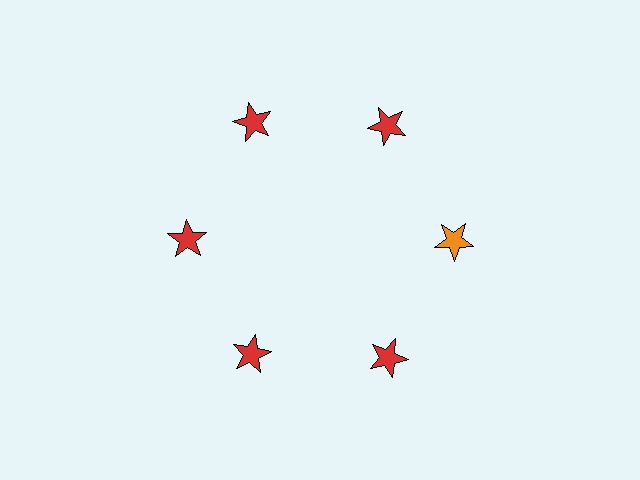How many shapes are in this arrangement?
There are 6 shapes arranged in a ring pattern.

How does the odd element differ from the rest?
It has a different color: orange instead of red.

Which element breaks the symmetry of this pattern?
The orange star at roughly the 3 o'clock position breaks the symmetry. All other shapes are red stars.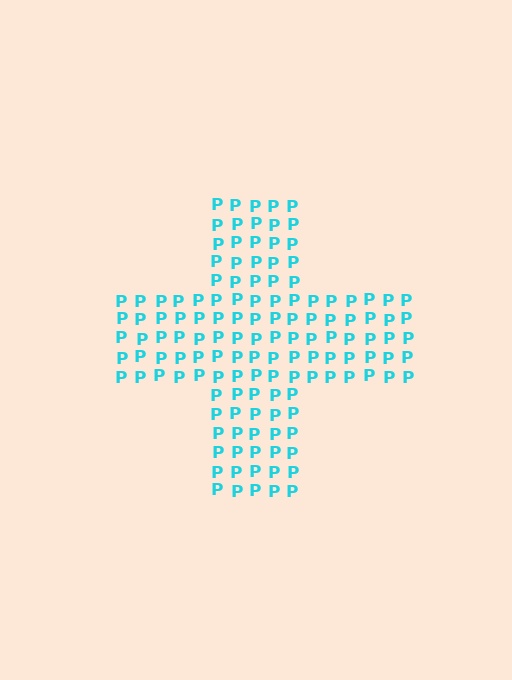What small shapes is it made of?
It is made of small letter P's.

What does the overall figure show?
The overall figure shows a cross.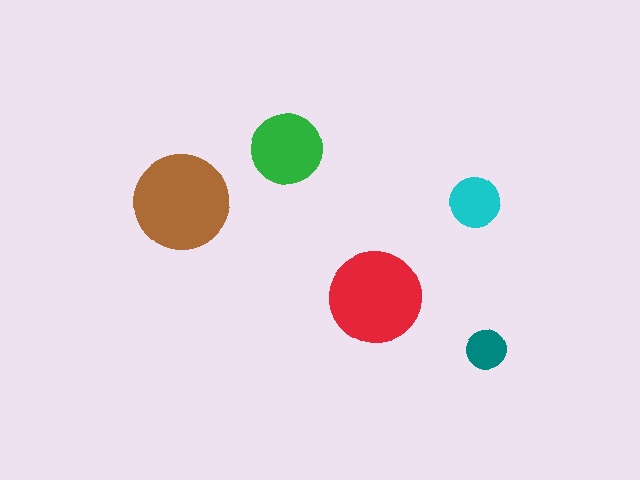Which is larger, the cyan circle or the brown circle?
The brown one.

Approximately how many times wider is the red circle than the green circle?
About 1.5 times wider.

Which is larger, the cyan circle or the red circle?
The red one.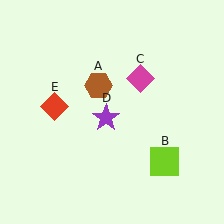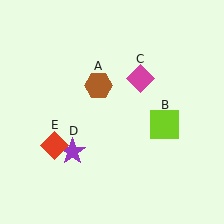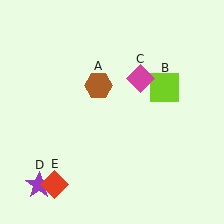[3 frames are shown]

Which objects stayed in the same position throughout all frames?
Brown hexagon (object A) and magenta diamond (object C) remained stationary.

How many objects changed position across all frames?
3 objects changed position: lime square (object B), purple star (object D), red diamond (object E).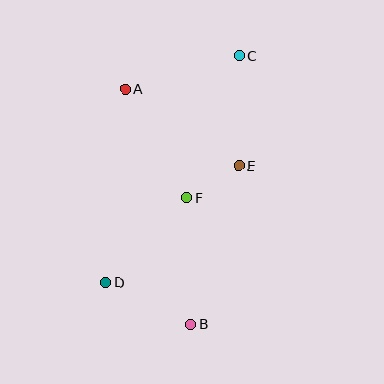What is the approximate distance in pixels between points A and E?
The distance between A and E is approximately 137 pixels.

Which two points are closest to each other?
Points E and F are closest to each other.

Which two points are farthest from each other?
Points B and C are farthest from each other.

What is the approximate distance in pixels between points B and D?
The distance between B and D is approximately 95 pixels.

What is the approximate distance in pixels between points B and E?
The distance between B and E is approximately 165 pixels.